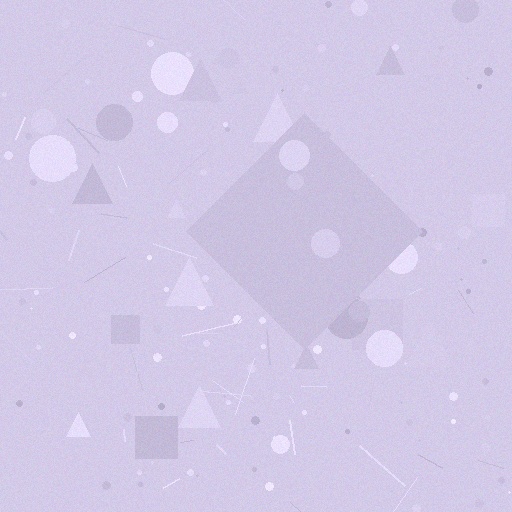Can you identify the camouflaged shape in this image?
The camouflaged shape is a diamond.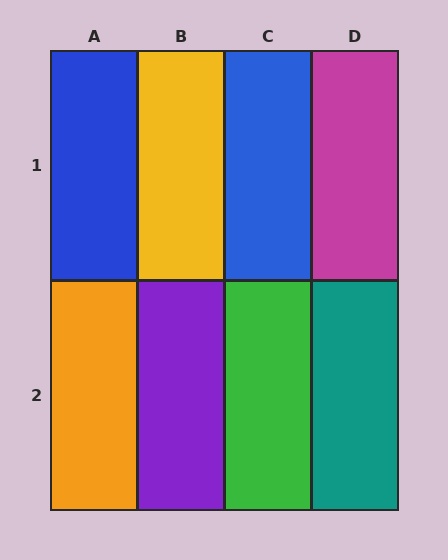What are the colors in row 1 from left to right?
Blue, yellow, blue, magenta.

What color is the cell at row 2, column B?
Purple.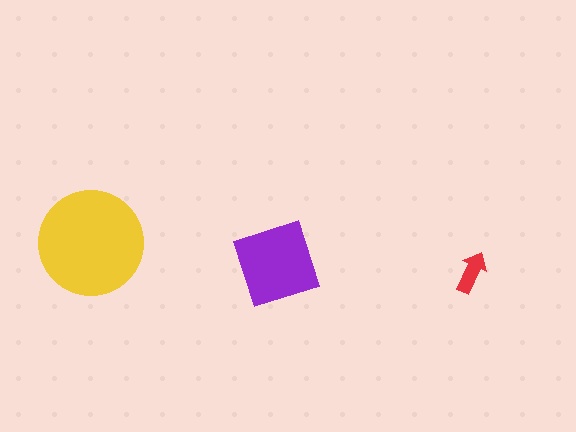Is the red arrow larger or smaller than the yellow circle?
Smaller.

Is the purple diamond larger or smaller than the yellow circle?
Smaller.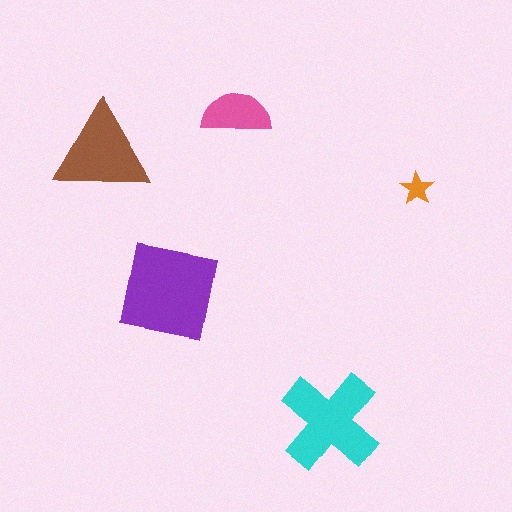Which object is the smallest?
The orange star.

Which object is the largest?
The purple square.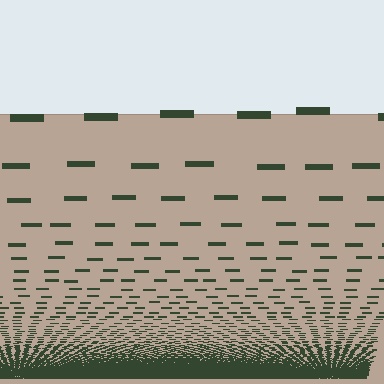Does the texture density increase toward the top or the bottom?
Density increases toward the bottom.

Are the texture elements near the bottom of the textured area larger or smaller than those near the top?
Smaller. The gradient is inverted — elements near the bottom are smaller and denser.